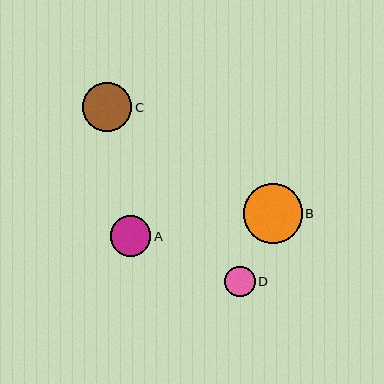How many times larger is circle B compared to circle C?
Circle B is approximately 1.2 times the size of circle C.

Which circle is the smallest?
Circle D is the smallest with a size of approximately 31 pixels.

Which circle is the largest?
Circle B is the largest with a size of approximately 59 pixels.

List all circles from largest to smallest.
From largest to smallest: B, C, A, D.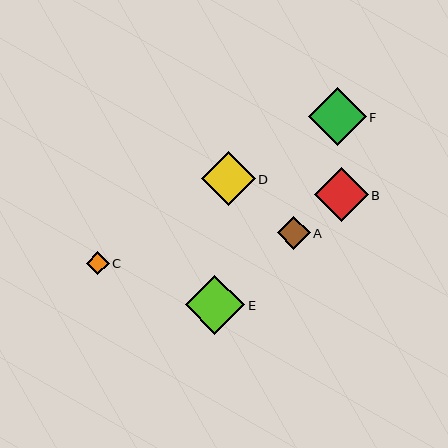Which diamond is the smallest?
Diamond C is the smallest with a size of approximately 23 pixels.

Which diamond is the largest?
Diamond E is the largest with a size of approximately 59 pixels.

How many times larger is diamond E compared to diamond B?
Diamond E is approximately 1.1 times the size of diamond B.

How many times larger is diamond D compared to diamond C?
Diamond D is approximately 2.3 times the size of diamond C.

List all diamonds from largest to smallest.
From largest to smallest: E, F, D, B, A, C.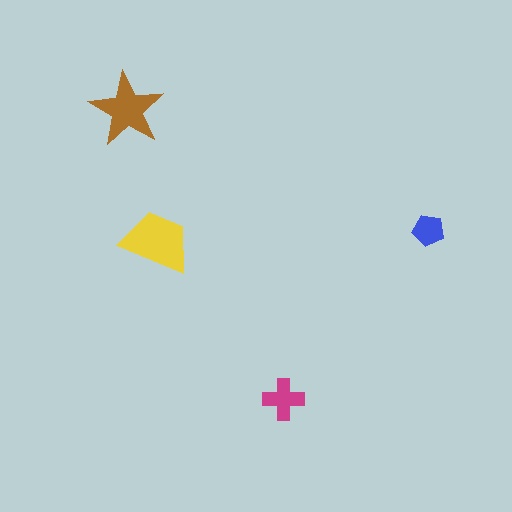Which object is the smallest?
The blue pentagon.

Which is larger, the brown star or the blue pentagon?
The brown star.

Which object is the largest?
The yellow trapezoid.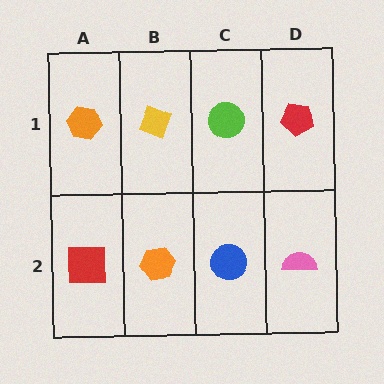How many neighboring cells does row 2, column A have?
2.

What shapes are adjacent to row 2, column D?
A red pentagon (row 1, column D), a blue circle (row 2, column C).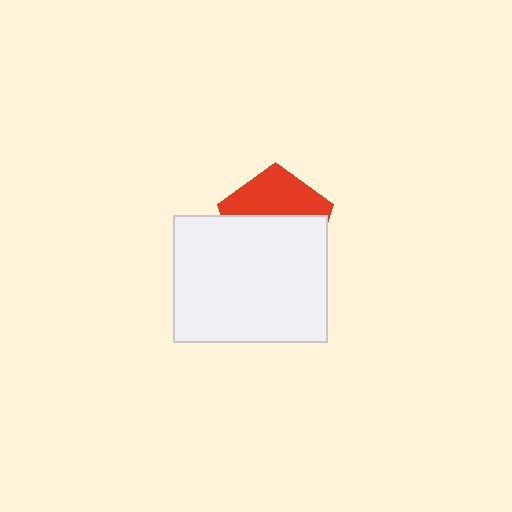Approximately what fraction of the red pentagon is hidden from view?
Roughly 59% of the red pentagon is hidden behind the white rectangle.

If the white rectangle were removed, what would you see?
You would see the complete red pentagon.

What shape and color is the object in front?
The object in front is a white rectangle.